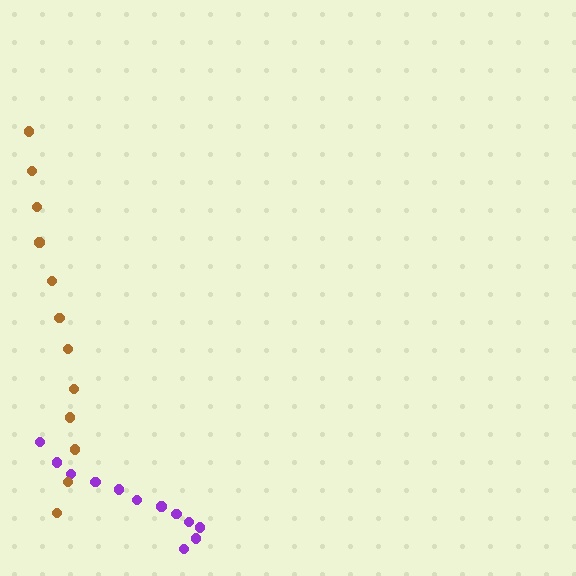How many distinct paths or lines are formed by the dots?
There are 2 distinct paths.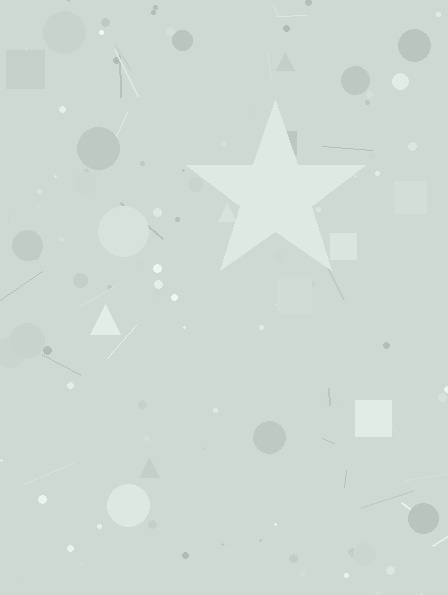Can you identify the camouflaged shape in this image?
The camouflaged shape is a star.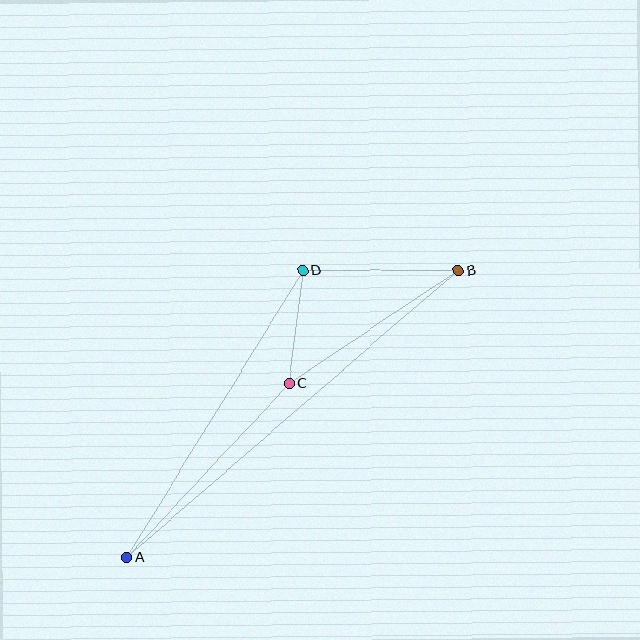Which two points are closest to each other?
Points C and D are closest to each other.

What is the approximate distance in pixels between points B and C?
The distance between B and C is approximately 204 pixels.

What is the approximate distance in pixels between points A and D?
The distance between A and D is approximately 336 pixels.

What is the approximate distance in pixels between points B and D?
The distance between B and D is approximately 155 pixels.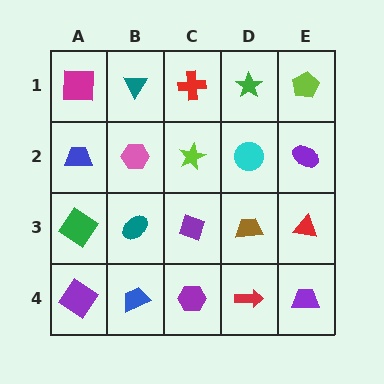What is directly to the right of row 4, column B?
A purple hexagon.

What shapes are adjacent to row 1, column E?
A purple ellipse (row 2, column E), a green star (row 1, column D).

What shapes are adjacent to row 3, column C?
A lime star (row 2, column C), a purple hexagon (row 4, column C), a teal ellipse (row 3, column B), a brown trapezoid (row 3, column D).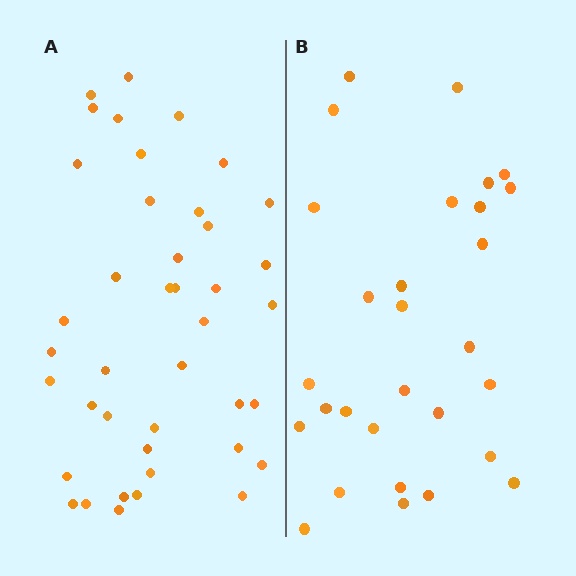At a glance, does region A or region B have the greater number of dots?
Region A (the left region) has more dots.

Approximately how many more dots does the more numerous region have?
Region A has roughly 12 or so more dots than region B.